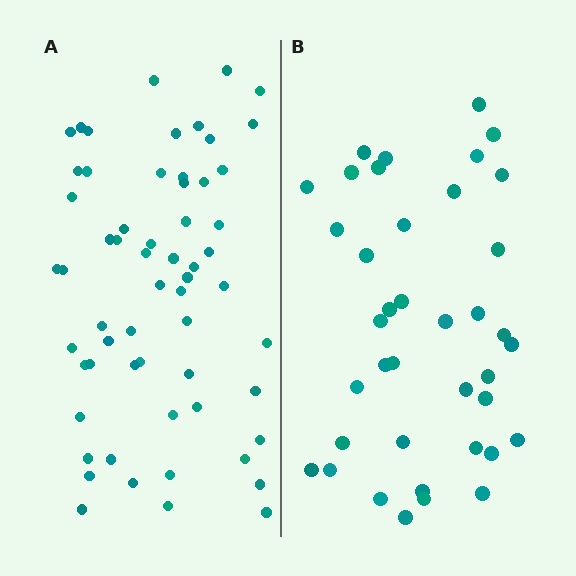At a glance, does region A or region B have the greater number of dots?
Region A (the left region) has more dots.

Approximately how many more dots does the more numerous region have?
Region A has approximately 20 more dots than region B.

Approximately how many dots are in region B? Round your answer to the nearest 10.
About 40 dots. (The exact count is 39, which rounds to 40.)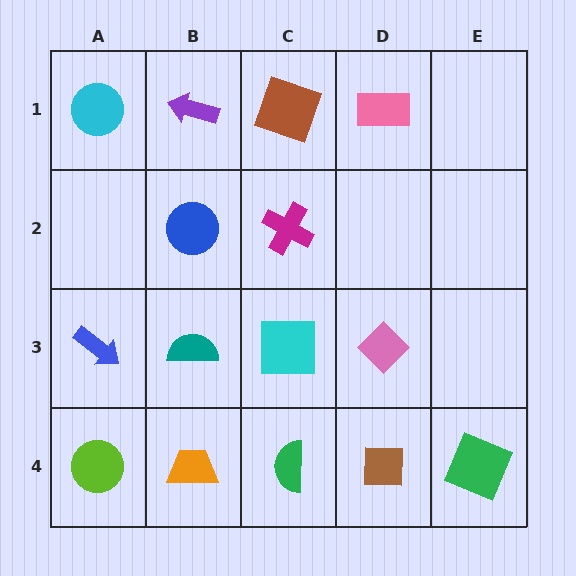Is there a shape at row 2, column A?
No, that cell is empty.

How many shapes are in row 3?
4 shapes.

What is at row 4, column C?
A green semicircle.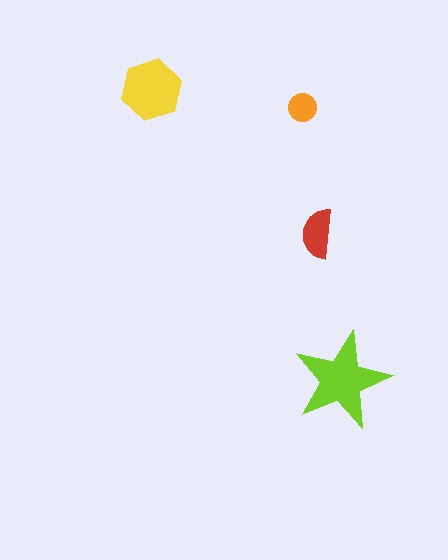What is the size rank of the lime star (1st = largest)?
1st.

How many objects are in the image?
There are 4 objects in the image.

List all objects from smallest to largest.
The orange circle, the red semicircle, the yellow hexagon, the lime star.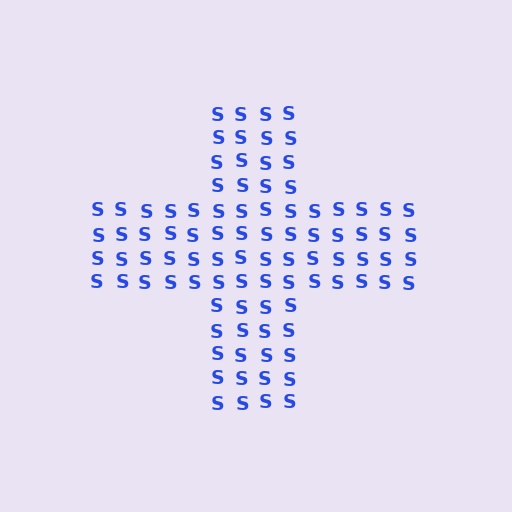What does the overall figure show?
The overall figure shows a cross.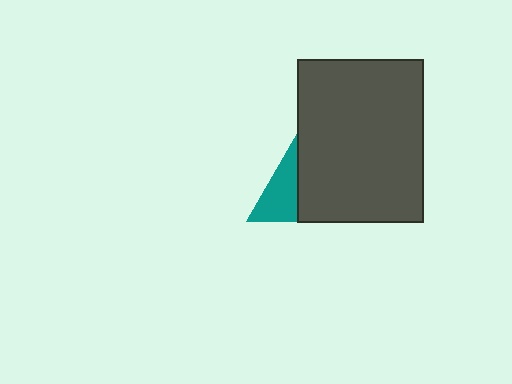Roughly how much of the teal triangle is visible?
About half of it is visible (roughly 48%).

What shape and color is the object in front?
The object in front is a dark gray rectangle.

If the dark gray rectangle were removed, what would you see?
You would see the complete teal triangle.